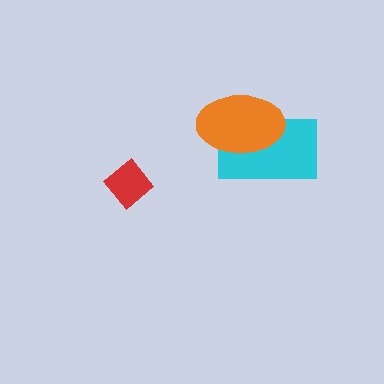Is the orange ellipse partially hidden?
No, no other shape covers it.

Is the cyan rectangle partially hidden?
Yes, it is partially covered by another shape.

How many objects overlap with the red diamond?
0 objects overlap with the red diamond.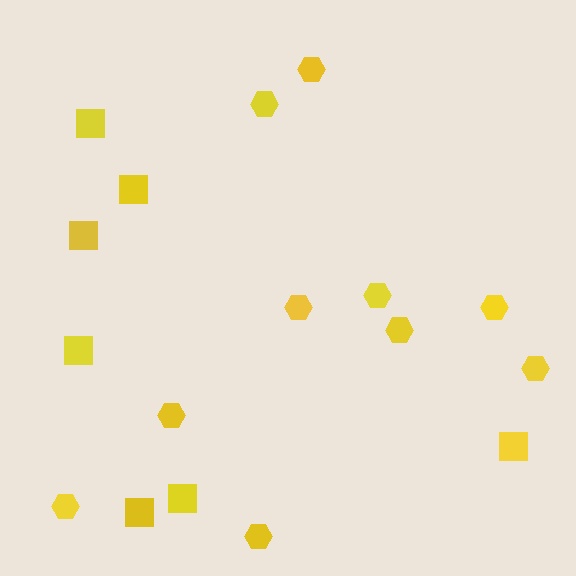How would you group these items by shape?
There are 2 groups: one group of squares (7) and one group of hexagons (10).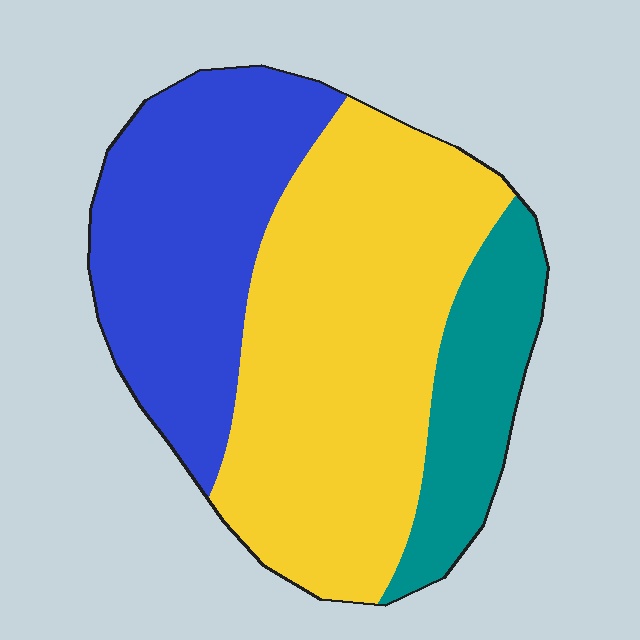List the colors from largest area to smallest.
From largest to smallest: yellow, blue, teal.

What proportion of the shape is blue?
Blue covers around 35% of the shape.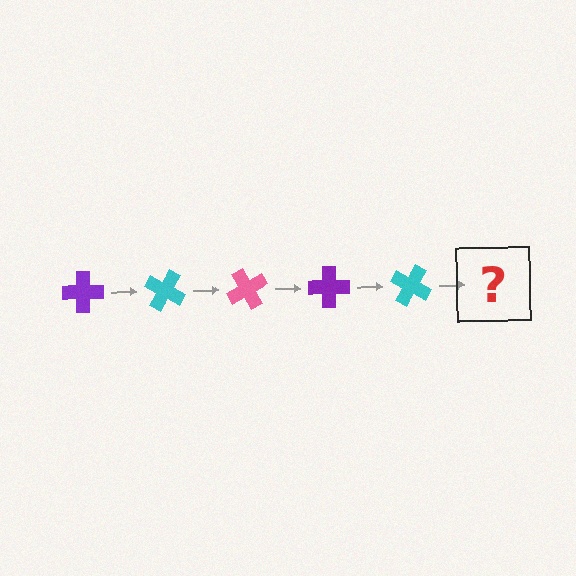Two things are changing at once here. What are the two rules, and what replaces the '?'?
The two rules are that it rotates 30 degrees each step and the color cycles through purple, cyan, and pink. The '?' should be a pink cross, rotated 150 degrees from the start.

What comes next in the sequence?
The next element should be a pink cross, rotated 150 degrees from the start.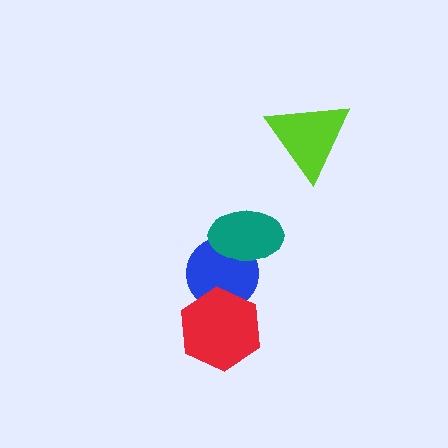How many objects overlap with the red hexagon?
1 object overlaps with the red hexagon.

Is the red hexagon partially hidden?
No, no other shape covers it.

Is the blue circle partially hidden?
Yes, it is partially covered by another shape.